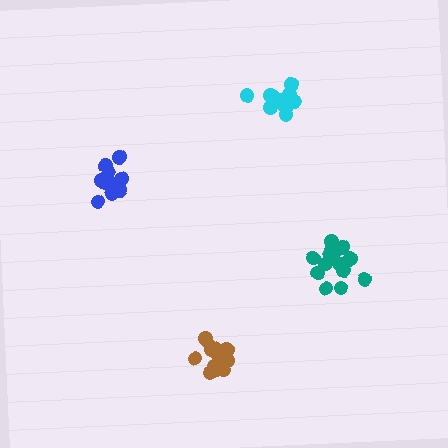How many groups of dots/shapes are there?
There are 4 groups.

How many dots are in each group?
Group 1: 14 dots, Group 2: 17 dots, Group 3: 13 dots, Group 4: 14 dots (58 total).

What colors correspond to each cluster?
The clusters are colored: blue, teal, cyan, brown.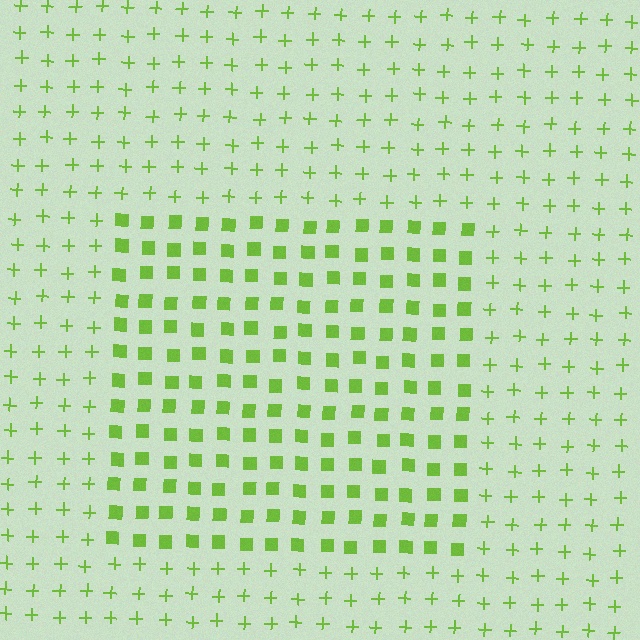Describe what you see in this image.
The image is filled with small lime elements arranged in a uniform grid. A rectangle-shaped region contains squares, while the surrounding area contains plus signs. The boundary is defined purely by the change in element shape.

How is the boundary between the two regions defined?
The boundary is defined by a change in element shape: squares inside vs. plus signs outside. All elements share the same color and spacing.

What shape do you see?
I see a rectangle.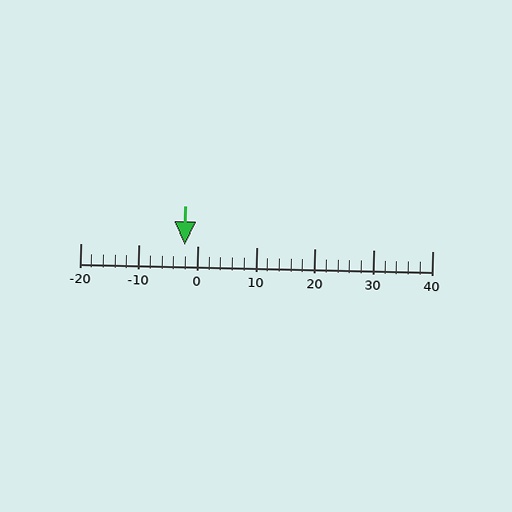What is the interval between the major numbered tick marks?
The major tick marks are spaced 10 units apart.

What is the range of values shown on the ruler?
The ruler shows values from -20 to 40.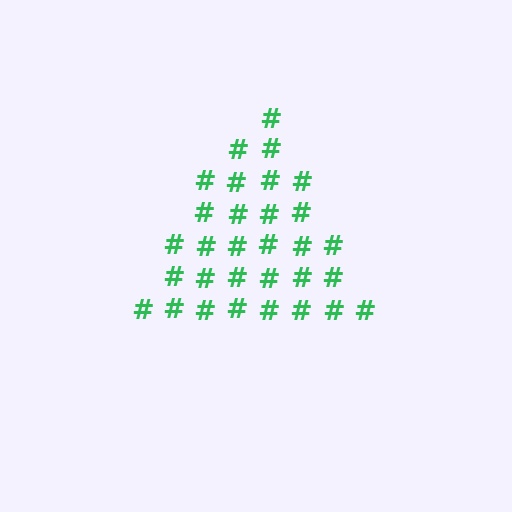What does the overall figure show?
The overall figure shows a triangle.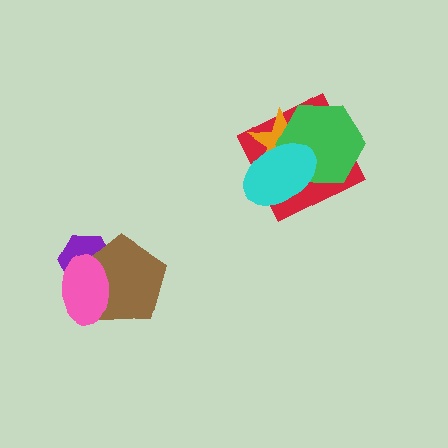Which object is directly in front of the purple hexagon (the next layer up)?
The brown pentagon is directly in front of the purple hexagon.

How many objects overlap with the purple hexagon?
2 objects overlap with the purple hexagon.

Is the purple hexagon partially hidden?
Yes, it is partially covered by another shape.